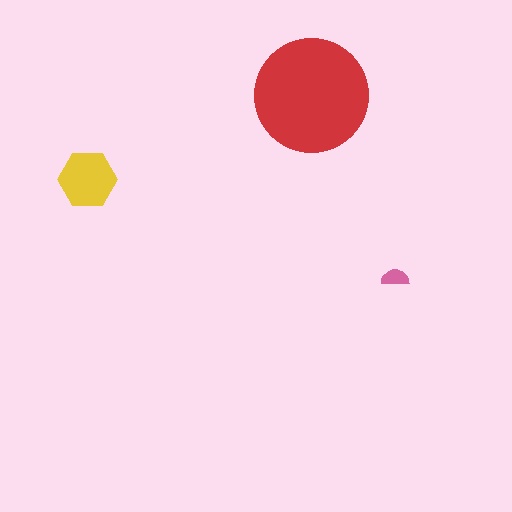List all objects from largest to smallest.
The red circle, the yellow hexagon, the pink semicircle.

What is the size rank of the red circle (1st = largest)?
1st.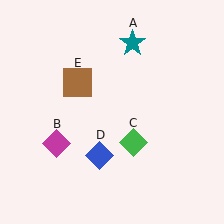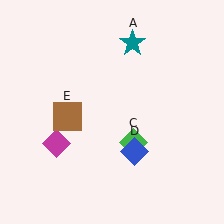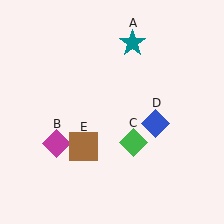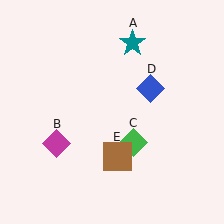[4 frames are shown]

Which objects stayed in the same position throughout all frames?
Teal star (object A) and magenta diamond (object B) and green diamond (object C) remained stationary.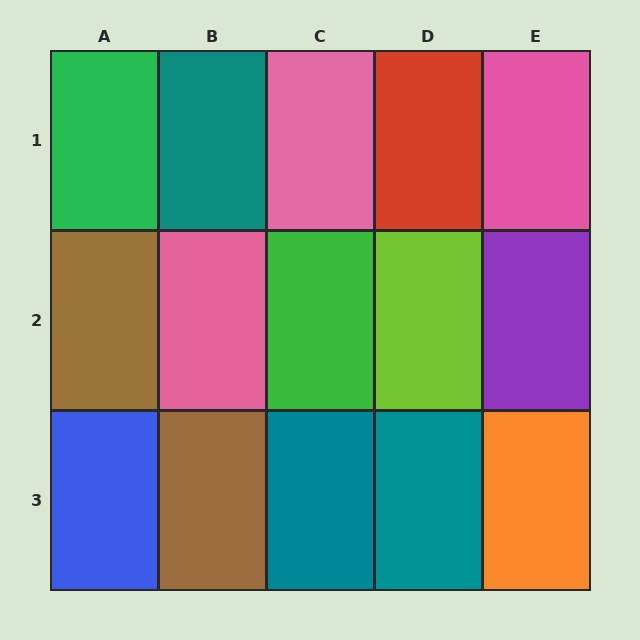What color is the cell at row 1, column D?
Red.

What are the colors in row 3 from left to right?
Blue, brown, teal, teal, orange.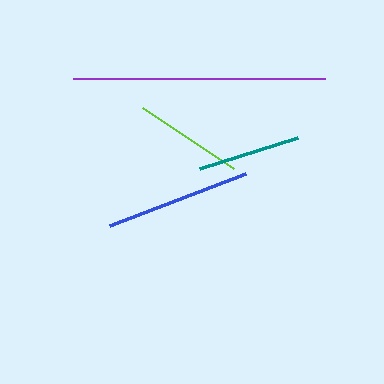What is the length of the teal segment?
The teal segment is approximately 103 pixels long.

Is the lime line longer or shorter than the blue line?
The blue line is longer than the lime line.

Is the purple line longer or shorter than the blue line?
The purple line is longer than the blue line.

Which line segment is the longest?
The purple line is the longest at approximately 251 pixels.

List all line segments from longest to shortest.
From longest to shortest: purple, blue, lime, teal.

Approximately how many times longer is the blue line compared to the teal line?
The blue line is approximately 1.4 times the length of the teal line.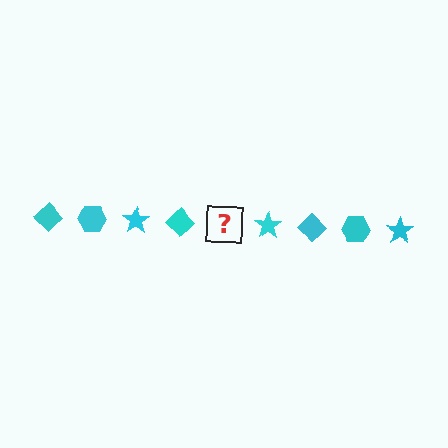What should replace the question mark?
The question mark should be replaced with a cyan hexagon.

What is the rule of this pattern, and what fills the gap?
The rule is that the pattern cycles through diamond, hexagon, star shapes in cyan. The gap should be filled with a cyan hexagon.